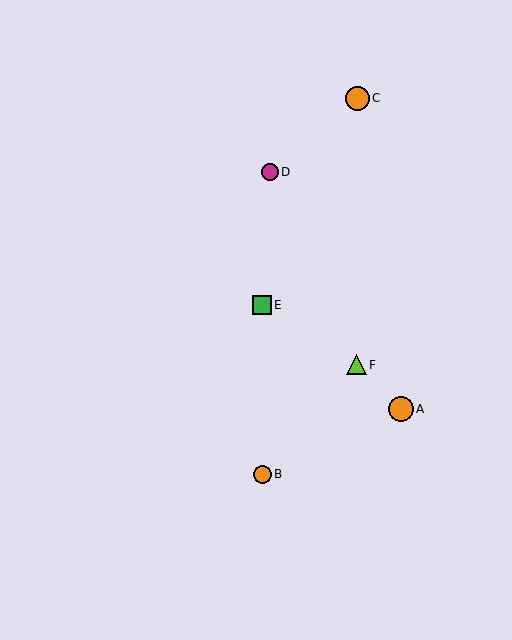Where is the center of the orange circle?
The center of the orange circle is at (401, 409).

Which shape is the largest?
The orange circle (labeled A) is the largest.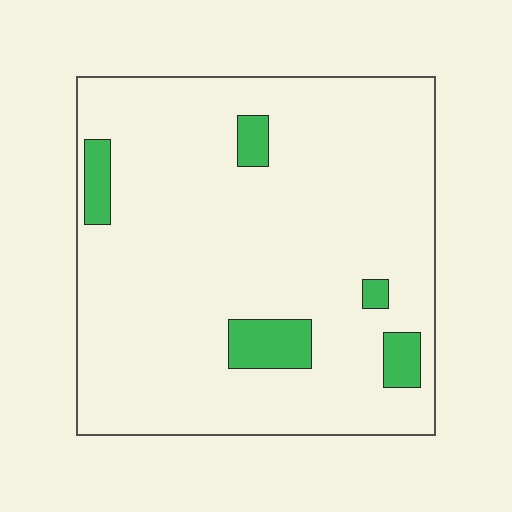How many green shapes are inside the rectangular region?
5.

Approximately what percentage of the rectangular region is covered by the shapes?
Approximately 10%.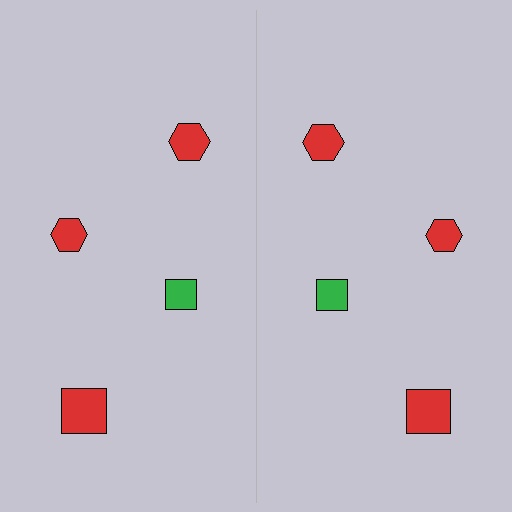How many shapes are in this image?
There are 8 shapes in this image.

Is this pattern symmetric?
Yes, this pattern has bilateral (reflection) symmetry.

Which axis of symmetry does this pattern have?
The pattern has a vertical axis of symmetry running through the center of the image.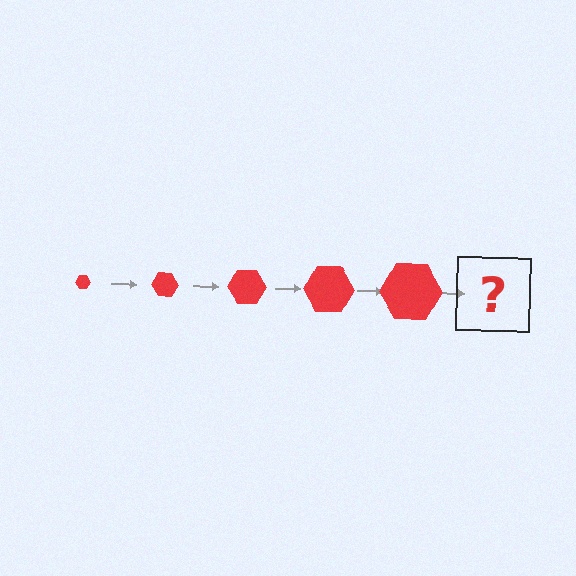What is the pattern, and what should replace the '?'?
The pattern is that the hexagon gets progressively larger each step. The '?' should be a red hexagon, larger than the previous one.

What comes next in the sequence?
The next element should be a red hexagon, larger than the previous one.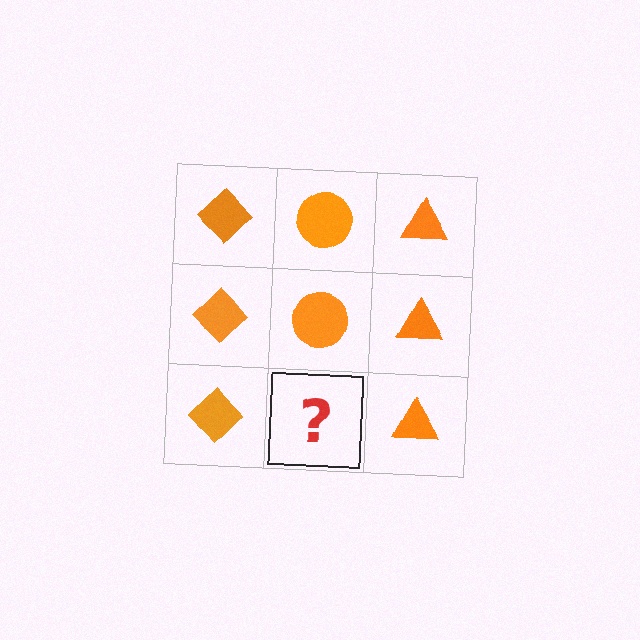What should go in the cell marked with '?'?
The missing cell should contain an orange circle.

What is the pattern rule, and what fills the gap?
The rule is that each column has a consistent shape. The gap should be filled with an orange circle.